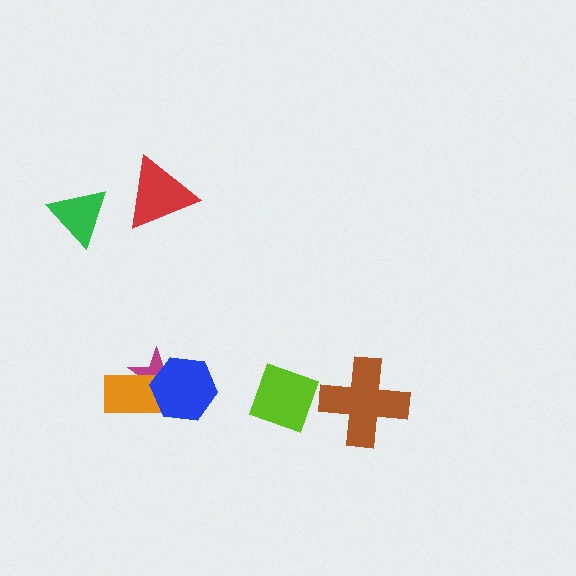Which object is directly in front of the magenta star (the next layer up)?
The orange rectangle is directly in front of the magenta star.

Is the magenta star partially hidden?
Yes, it is partially covered by another shape.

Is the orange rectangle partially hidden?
Yes, it is partially covered by another shape.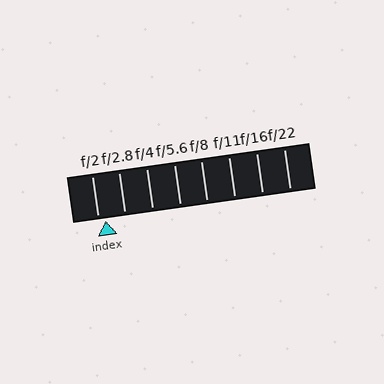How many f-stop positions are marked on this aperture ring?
There are 8 f-stop positions marked.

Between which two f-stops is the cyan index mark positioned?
The index mark is between f/2 and f/2.8.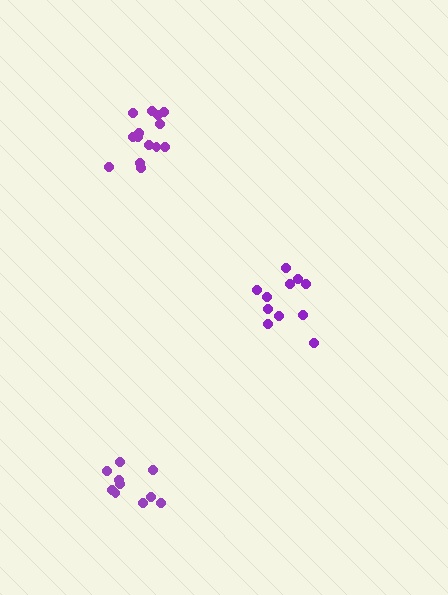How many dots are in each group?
Group 1: 11 dots, Group 2: 14 dots, Group 3: 10 dots (35 total).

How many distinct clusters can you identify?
There are 3 distinct clusters.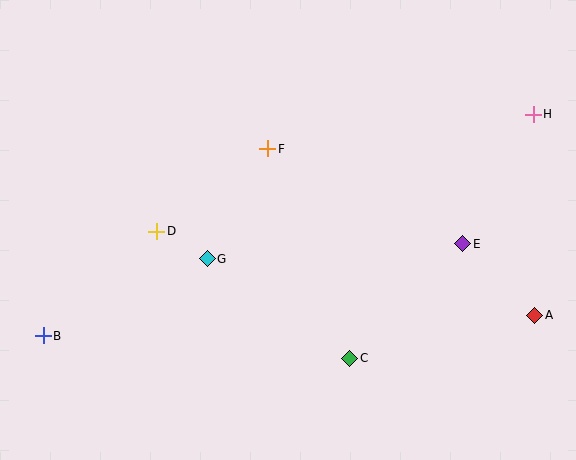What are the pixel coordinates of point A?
Point A is at (535, 315).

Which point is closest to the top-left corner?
Point D is closest to the top-left corner.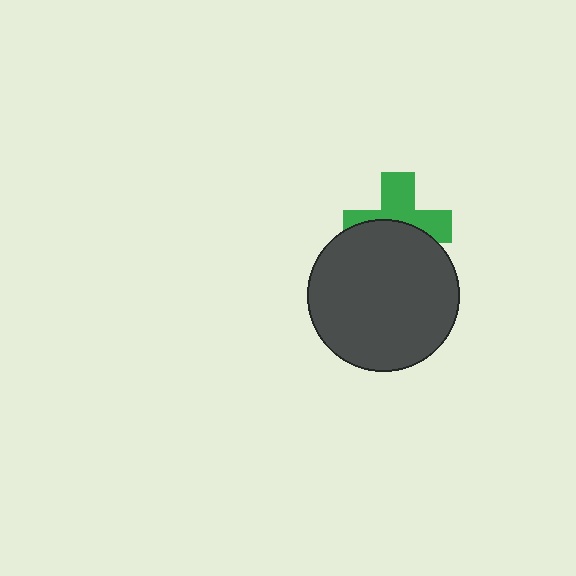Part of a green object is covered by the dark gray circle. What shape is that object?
It is a cross.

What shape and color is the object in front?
The object in front is a dark gray circle.